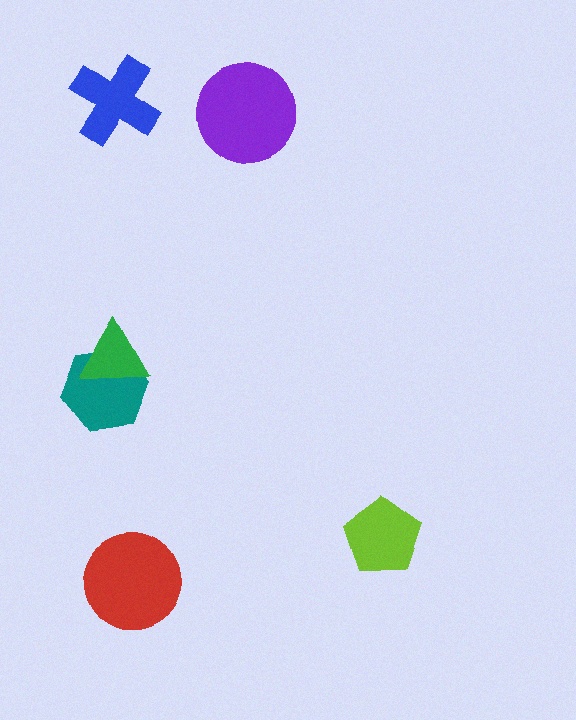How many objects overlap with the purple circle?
0 objects overlap with the purple circle.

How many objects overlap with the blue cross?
0 objects overlap with the blue cross.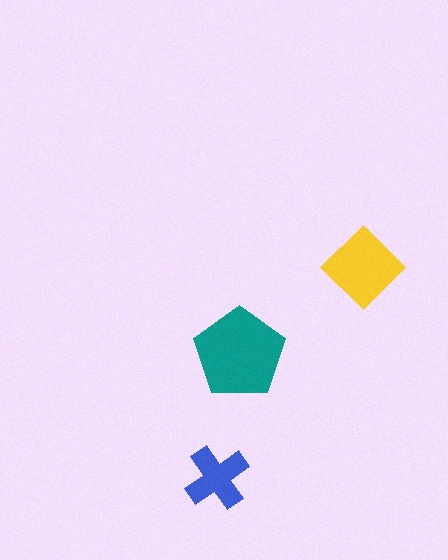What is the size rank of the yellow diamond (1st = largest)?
2nd.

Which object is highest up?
The yellow diamond is topmost.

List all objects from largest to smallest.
The teal pentagon, the yellow diamond, the blue cross.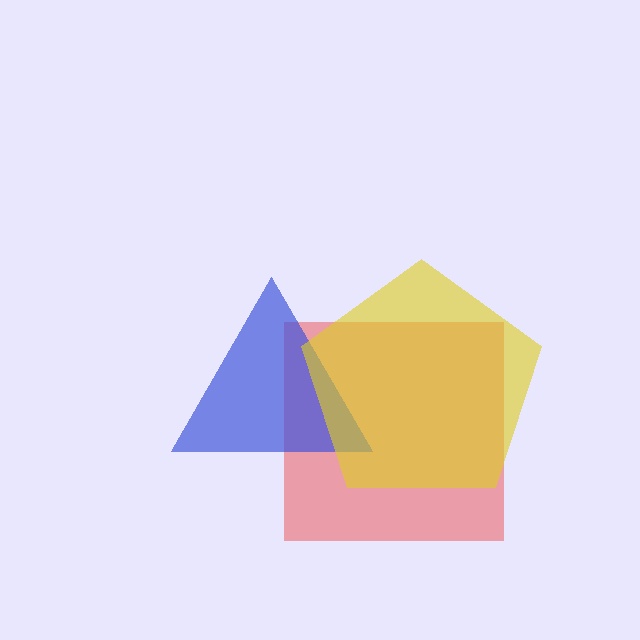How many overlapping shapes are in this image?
There are 3 overlapping shapes in the image.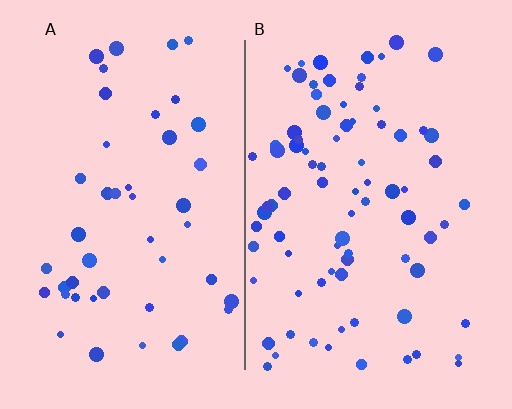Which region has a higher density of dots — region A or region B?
B (the right).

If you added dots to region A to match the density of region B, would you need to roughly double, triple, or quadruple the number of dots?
Approximately double.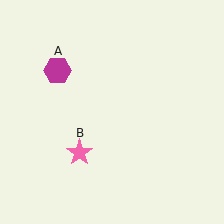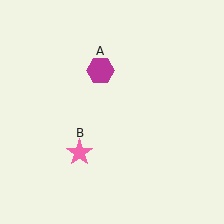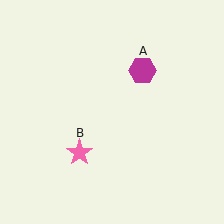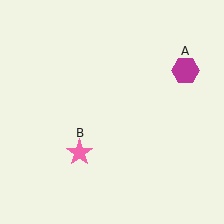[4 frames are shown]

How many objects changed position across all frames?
1 object changed position: magenta hexagon (object A).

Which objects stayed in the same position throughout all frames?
Pink star (object B) remained stationary.